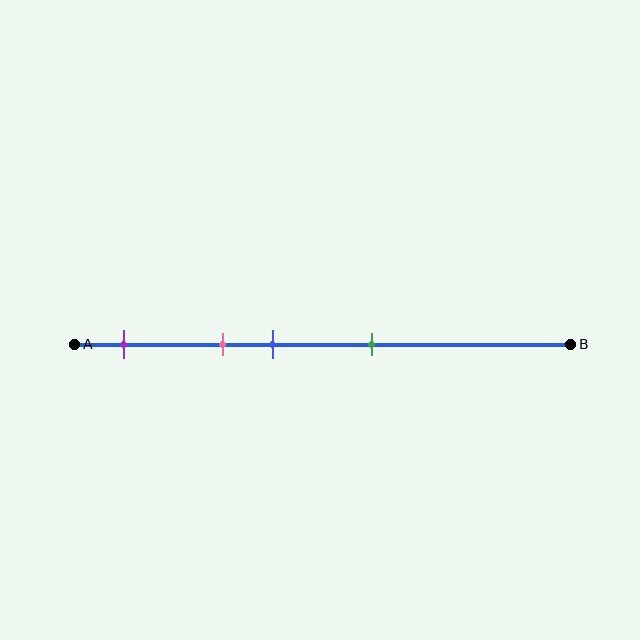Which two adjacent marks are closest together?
The pink and blue marks are the closest adjacent pair.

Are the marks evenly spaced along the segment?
No, the marks are not evenly spaced.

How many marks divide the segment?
There are 4 marks dividing the segment.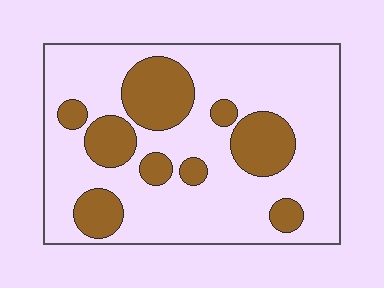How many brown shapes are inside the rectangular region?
9.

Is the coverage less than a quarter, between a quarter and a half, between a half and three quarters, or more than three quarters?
Between a quarter and a half.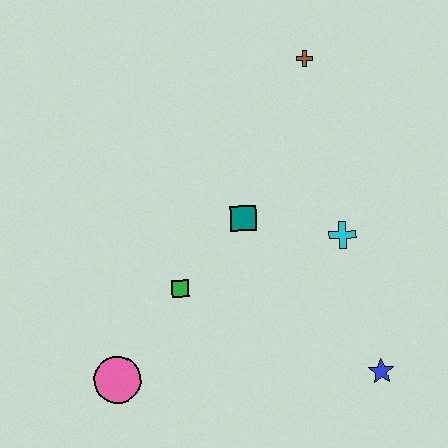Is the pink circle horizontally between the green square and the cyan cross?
No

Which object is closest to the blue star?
The cyan cross is closest to the blue star.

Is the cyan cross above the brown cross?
No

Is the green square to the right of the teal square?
No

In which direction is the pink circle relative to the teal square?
The pink circle is below the teal square.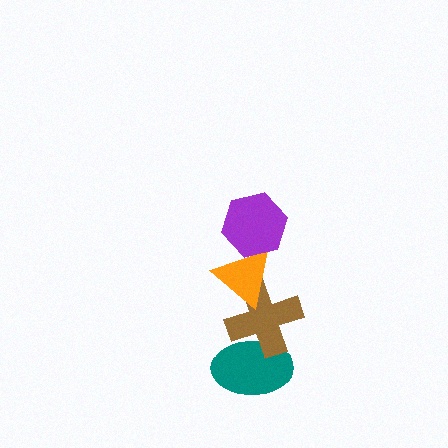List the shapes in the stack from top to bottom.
From top to bottom: the purple hexagon, the orange triangle, the brown cross, the teal ellipse.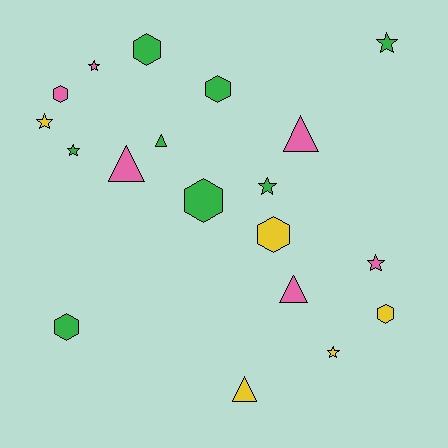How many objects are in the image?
There are 19 objects.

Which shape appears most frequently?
Star, with 7 objects.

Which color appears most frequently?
Green, with 8 objects.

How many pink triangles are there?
There are 3 pink triangles.